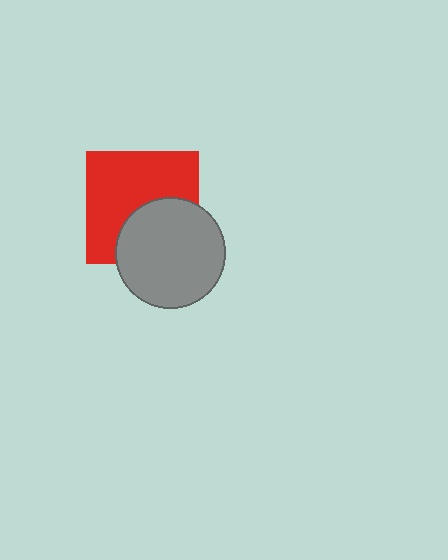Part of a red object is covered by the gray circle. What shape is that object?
It is a square.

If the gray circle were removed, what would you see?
You would see the complete red square.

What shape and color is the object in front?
The object in front is a gray circle.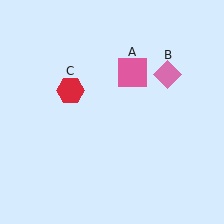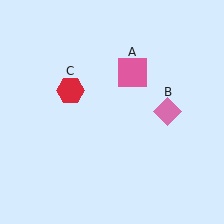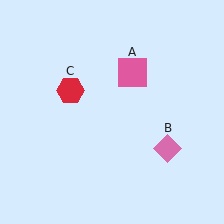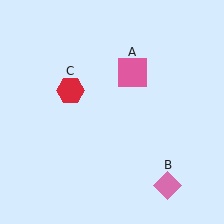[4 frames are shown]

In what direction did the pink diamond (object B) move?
The pink diamond (object B) moved down.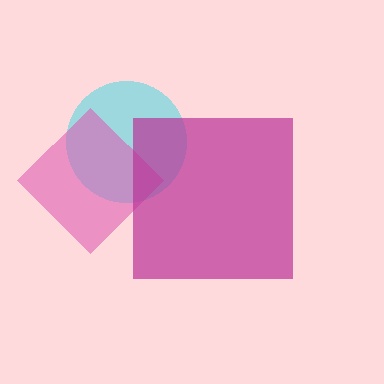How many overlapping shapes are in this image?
There are 3 overlapping shapes in the image.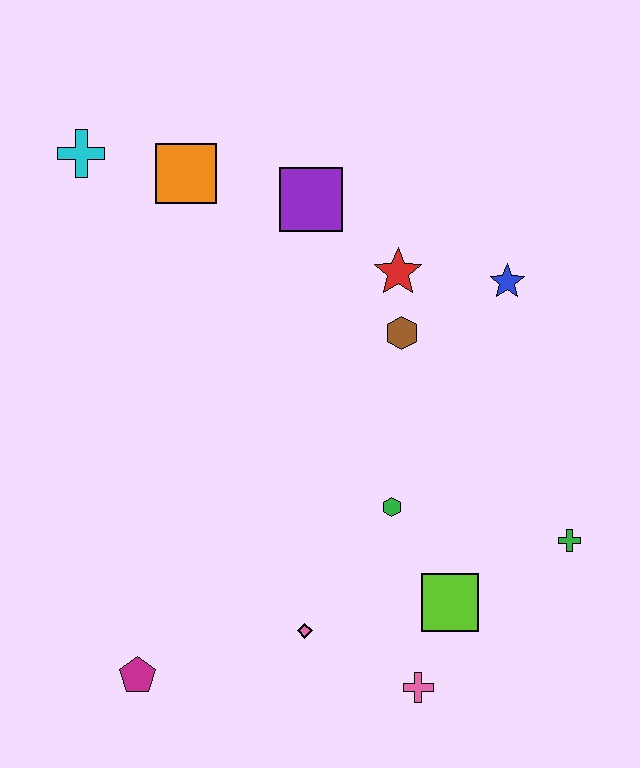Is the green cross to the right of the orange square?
Yes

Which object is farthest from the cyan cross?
The pink cross is farthest from the cyan cross.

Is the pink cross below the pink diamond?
Yes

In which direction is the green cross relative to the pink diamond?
The green cross is to the right of the pink diamond.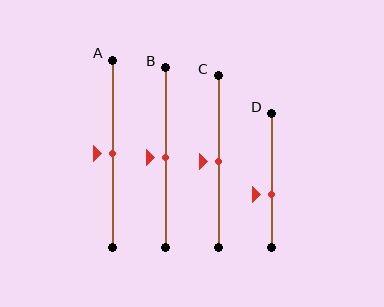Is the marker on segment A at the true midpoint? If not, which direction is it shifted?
Yes, the marker on segment A is at the true midpoint.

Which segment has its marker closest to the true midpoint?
Segment A has its marker closest to the true midpoint.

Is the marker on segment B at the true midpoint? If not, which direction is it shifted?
Yes, the marker on segment B is at the true midpoint.